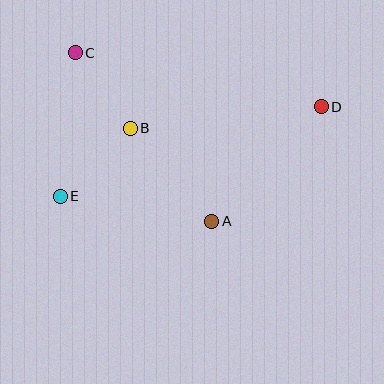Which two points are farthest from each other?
Points D and E are farthest from each other.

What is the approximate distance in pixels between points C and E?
The distance between C and E is approximately 145 pixels.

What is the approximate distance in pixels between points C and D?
The distance between C and D is approximately 252 pixels.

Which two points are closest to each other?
Points B and C are closest to each other.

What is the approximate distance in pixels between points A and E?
The distance between A and E is approximately 153 pixels.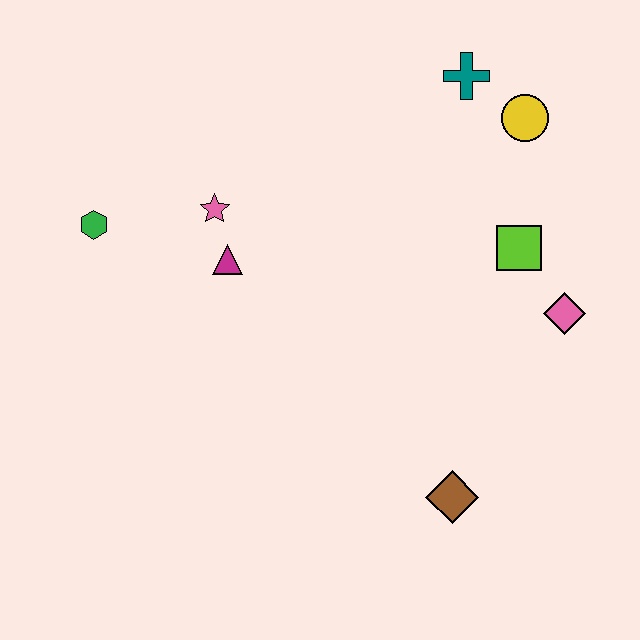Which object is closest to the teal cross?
The yellow circle is closest to the teal cross.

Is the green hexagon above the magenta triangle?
Yes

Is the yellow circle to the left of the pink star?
No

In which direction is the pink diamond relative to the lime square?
The pink diamond is below the lime square.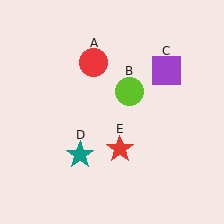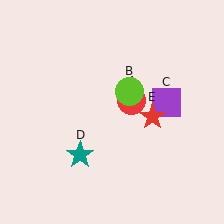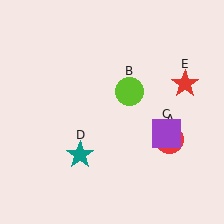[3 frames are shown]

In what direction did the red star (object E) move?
The red star (object E) moved up and to the right.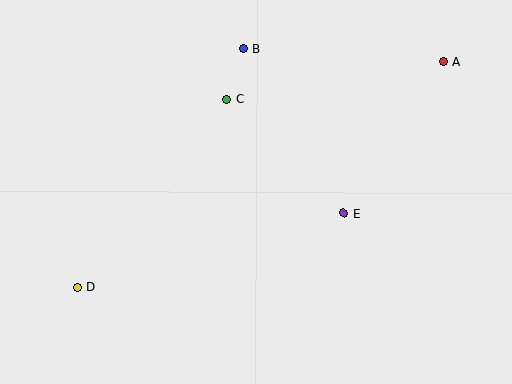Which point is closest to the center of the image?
Point E at (344, 213) is closest to the center.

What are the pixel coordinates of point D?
Point D is at (78, 287).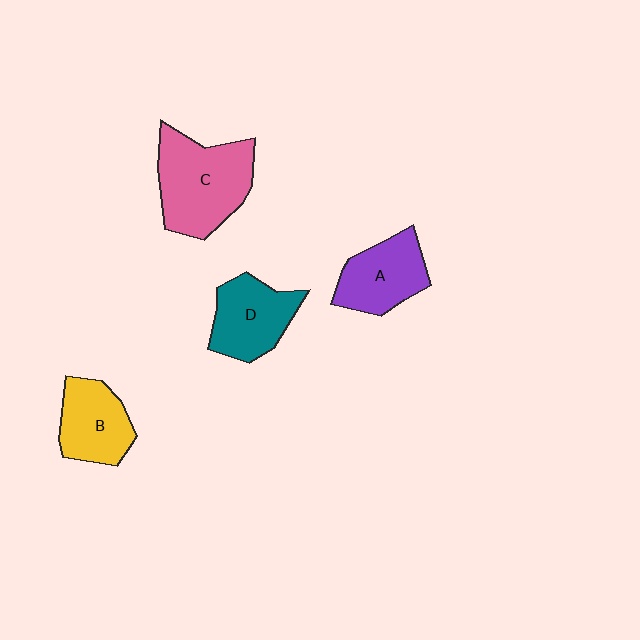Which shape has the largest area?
Shape C (pink).